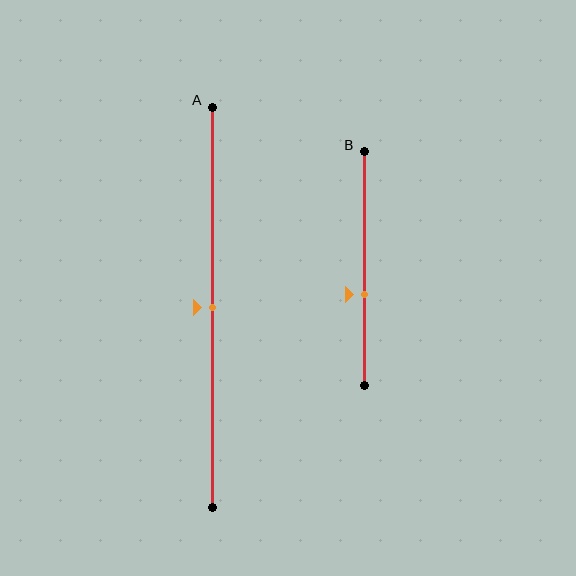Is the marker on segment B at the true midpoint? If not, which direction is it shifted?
No, the marker on segment B is shifted downward by about 11% of the segment length.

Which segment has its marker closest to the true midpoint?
Segment A has its marker closest to the true midpoint.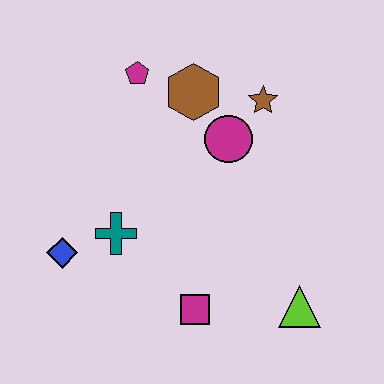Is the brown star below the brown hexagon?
Yes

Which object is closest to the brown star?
The magenta circle is closest to the brown star.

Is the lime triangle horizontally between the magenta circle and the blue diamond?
No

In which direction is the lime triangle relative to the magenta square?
The lime triangle is to the right of the magenta square.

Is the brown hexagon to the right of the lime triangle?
No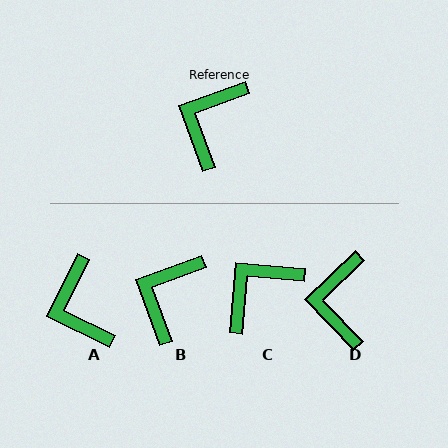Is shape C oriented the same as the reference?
No, it is off by about 25 degrees.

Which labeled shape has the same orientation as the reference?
B.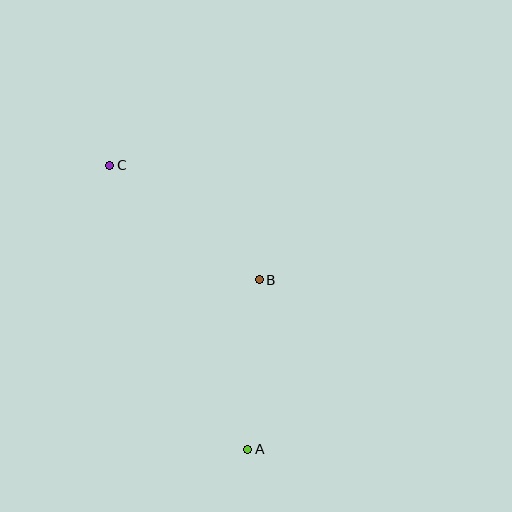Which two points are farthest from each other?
Points A and C are farthest from each other.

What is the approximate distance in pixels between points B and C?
The distance between B and C is approximately 188 pixels.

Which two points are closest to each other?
Points A and B are closest to each other.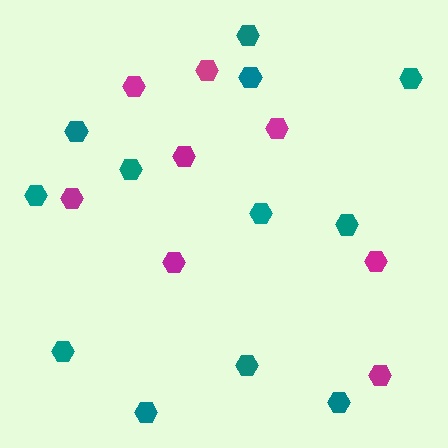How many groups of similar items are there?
There are 2 groups: one group of magenta hexagons (8) and one group of teal hexagons (12).